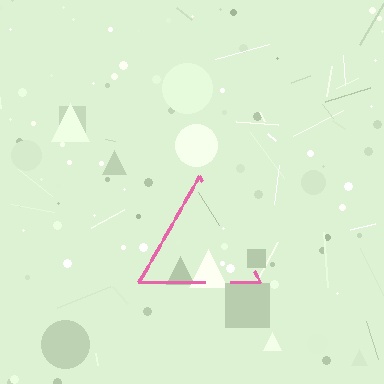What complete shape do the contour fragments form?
The contour fragments form a triangle.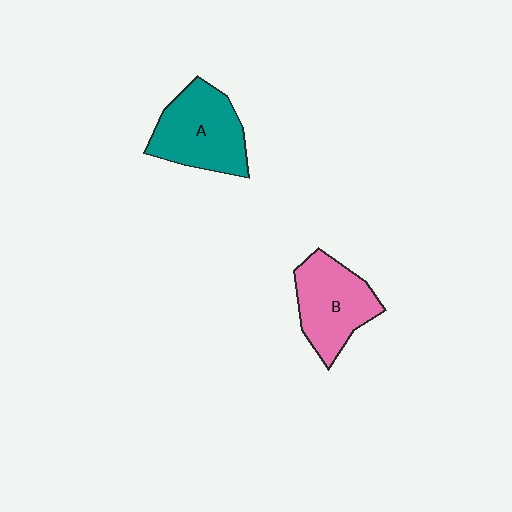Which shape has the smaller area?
Shape B (pink).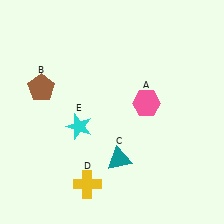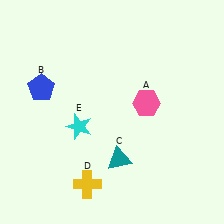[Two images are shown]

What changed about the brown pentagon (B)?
In Image 1, B is brown. In Image 2, it changed to blue.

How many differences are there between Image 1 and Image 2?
There is 1 difference between the two images.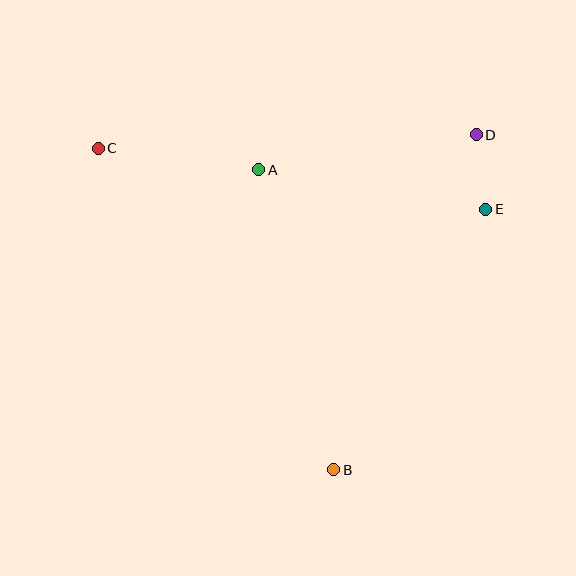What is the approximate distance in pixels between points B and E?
The distance between B and E is approximately 301 pixels.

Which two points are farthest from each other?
Points B and C are farthest from each other.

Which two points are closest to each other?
Points D and E are closest to each other.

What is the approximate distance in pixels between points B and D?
The distance between B and D is approximately 364 pixels.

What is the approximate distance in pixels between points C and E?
The distance between C and E is approximately 392 pixels.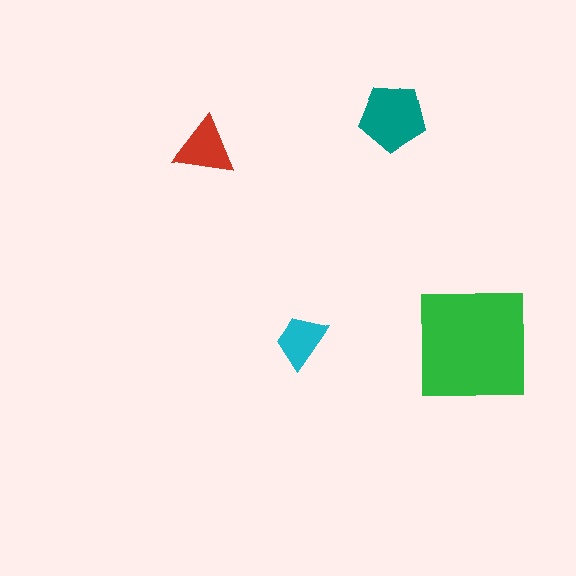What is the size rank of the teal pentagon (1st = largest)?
2nd.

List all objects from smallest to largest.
The cyan trapezoid, the red triangle, the teal pentagon, the green square.